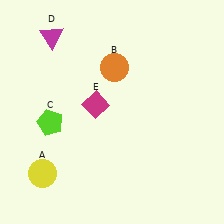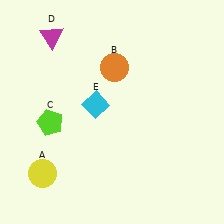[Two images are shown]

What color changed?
The diamond (E) changed from magenta in Image 1 to cyan in Image 2.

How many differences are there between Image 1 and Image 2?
There is 1 difference between the two images.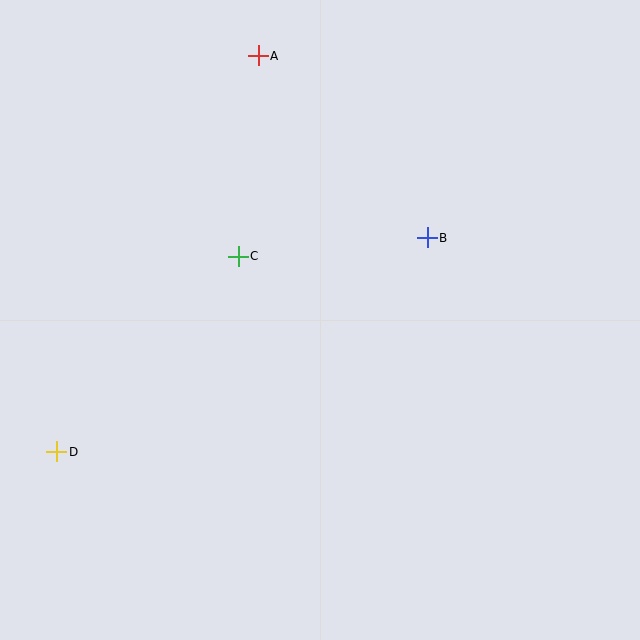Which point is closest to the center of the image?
Point C at (238, 256) is closest to the center.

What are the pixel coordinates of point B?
Point B is at (427, 238).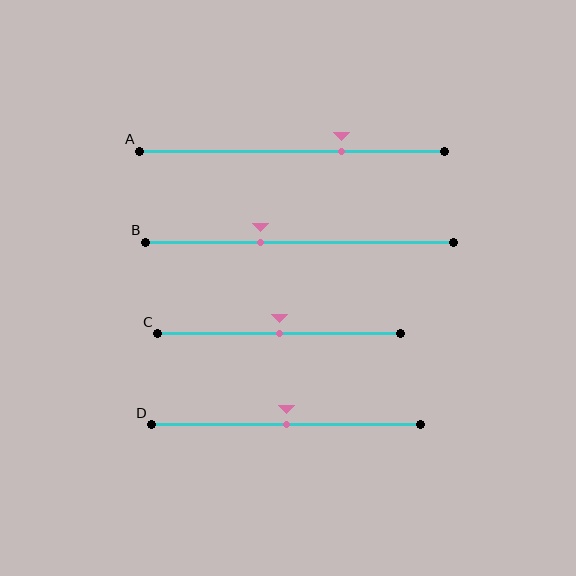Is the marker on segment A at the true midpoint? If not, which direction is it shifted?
No, the marker on segment A is shifted to the right by about 16% of the segment length.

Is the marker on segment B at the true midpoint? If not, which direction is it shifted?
No, the marker on segment B is shifted to the left by about 13% of the segment length.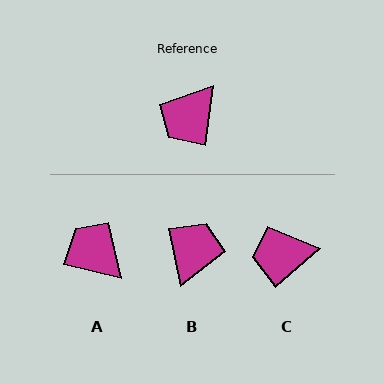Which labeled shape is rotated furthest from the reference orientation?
B, about 161 degrees away.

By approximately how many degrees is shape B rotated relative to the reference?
Approximately 161 degrees clockwise.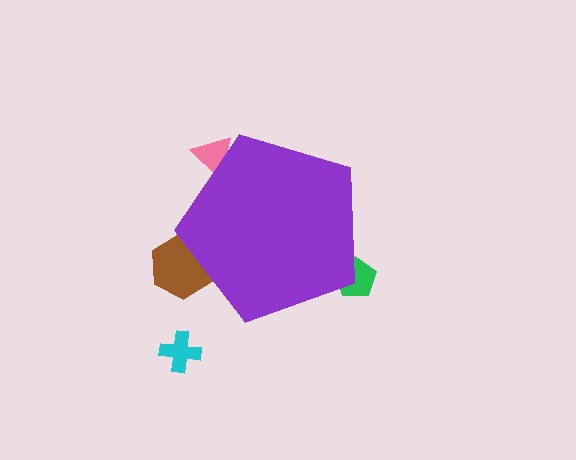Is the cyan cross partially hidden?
No, the cyan cross is fully visible.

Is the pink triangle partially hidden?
Yes, the pink triangle is partially hidden behind the purple pentagon.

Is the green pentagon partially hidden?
Yes, the green pentagon is partially hidden behind the purple pentagon.